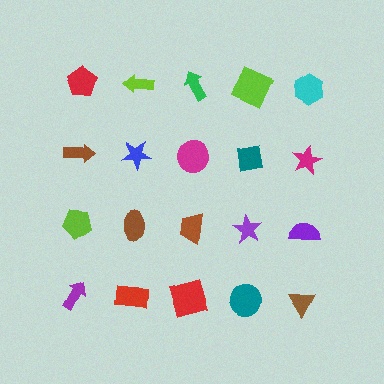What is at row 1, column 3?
A green arrow.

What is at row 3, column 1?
A lime pentagon.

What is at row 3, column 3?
A brown trapezoid.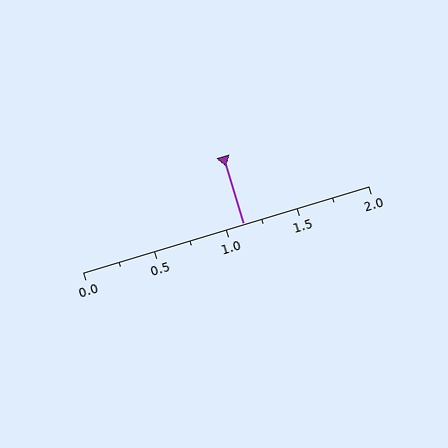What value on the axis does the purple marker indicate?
The marker indicates approximately 1.12.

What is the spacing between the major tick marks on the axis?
The major ticks are spaced 0.5 apart.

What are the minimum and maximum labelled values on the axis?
The axis runs from 0.0 to 2.0.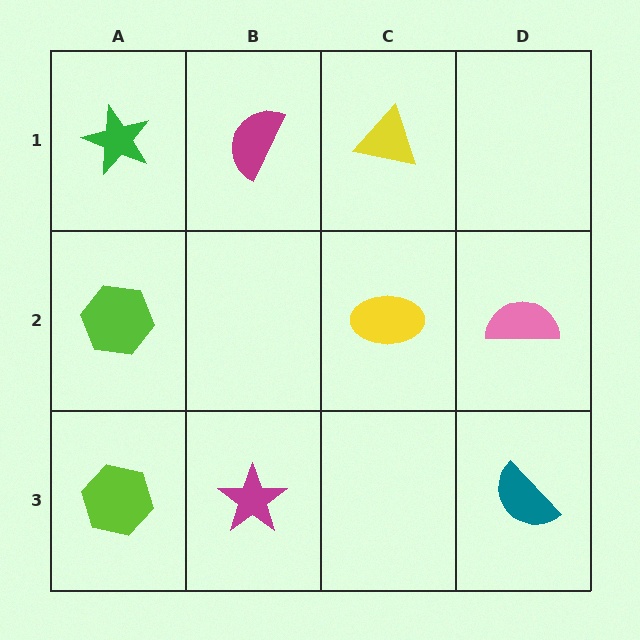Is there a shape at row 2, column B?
No, that cell is empty.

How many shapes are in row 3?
3 shapes.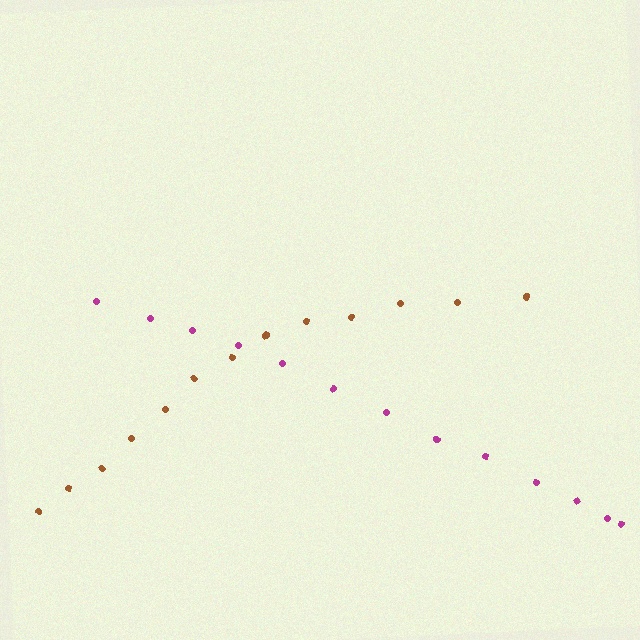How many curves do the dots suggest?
There are 2 distinct paths.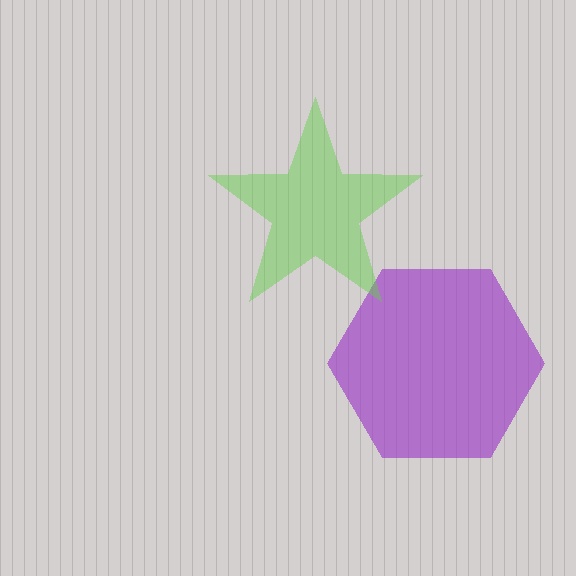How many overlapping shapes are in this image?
There are 2 overlapping shapes in the image.